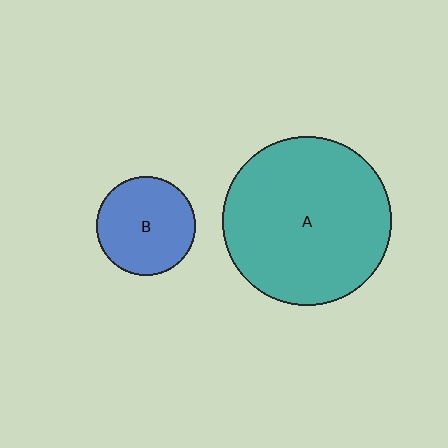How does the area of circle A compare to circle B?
Approximately 3.0 times.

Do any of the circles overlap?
No, none of the circles overlap.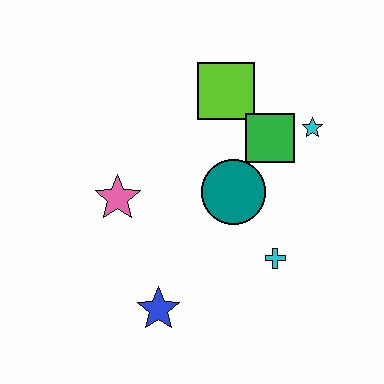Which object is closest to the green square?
The cyan star is closest to the green square.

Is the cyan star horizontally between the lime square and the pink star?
No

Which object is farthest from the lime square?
The blue star is farthest from the lime square.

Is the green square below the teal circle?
No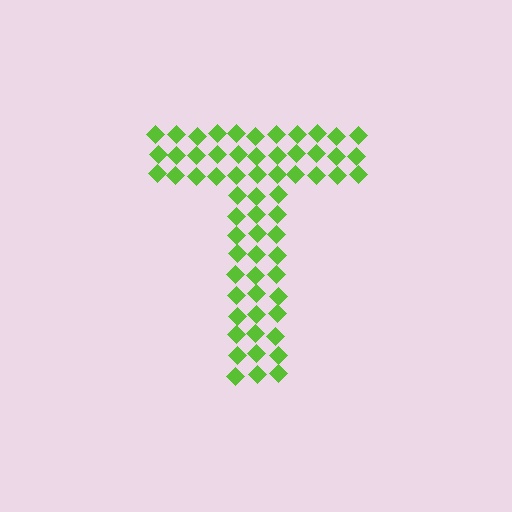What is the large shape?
The large shape is the letter T.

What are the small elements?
The small elements are diamonds.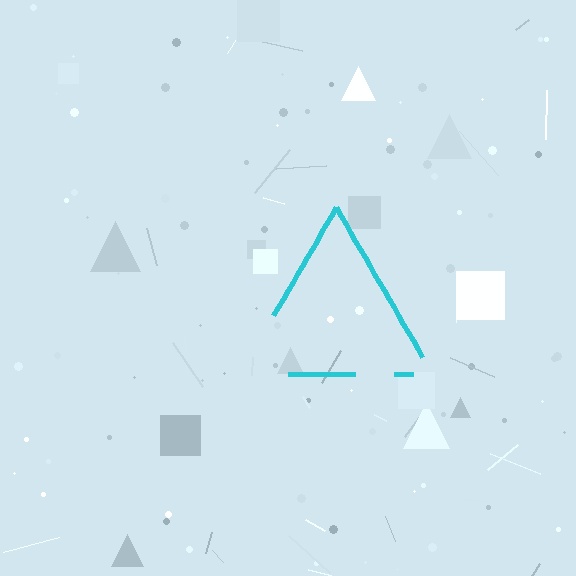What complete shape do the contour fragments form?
The contour fragments form a triangle.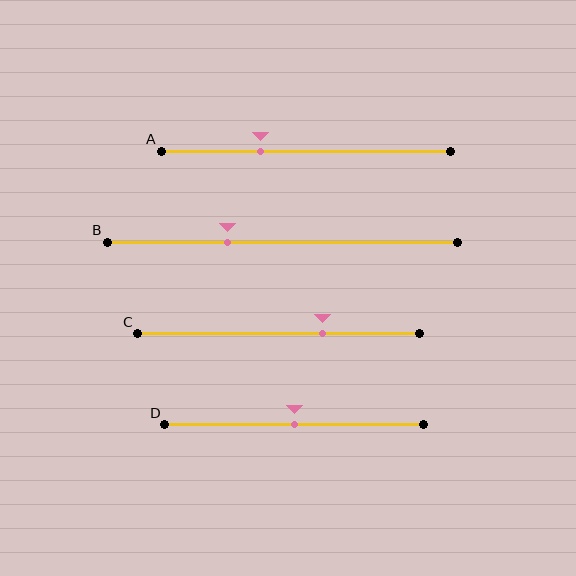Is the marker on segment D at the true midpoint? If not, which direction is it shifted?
Yes, the marker on segment D is at the true midpoint.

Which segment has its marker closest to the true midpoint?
Segment D has its marker closest to the true midpoint.